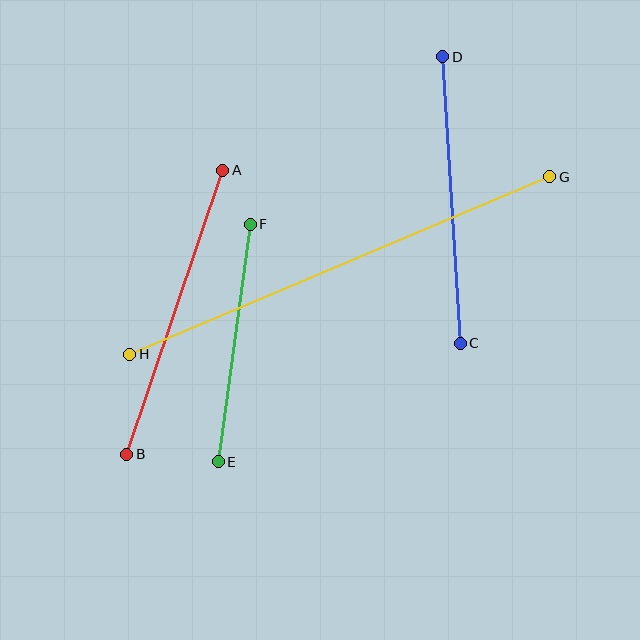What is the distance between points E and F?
The distance is approximately 240 pixels.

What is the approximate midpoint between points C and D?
The midpoint is at approximately (452, 200) pixels.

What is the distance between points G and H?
The distance is approximately 456 pixels.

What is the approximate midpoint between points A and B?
The midpoint is at approximately (175, 312) pixels.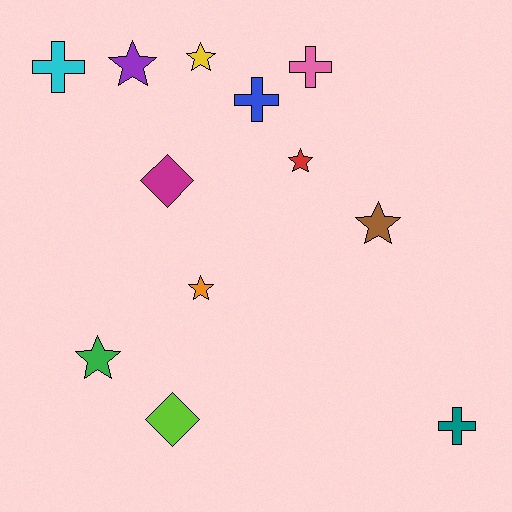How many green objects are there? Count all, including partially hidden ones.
There is 1 green object.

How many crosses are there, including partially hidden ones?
There are 4 crosses.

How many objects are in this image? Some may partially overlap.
There are 12 objects.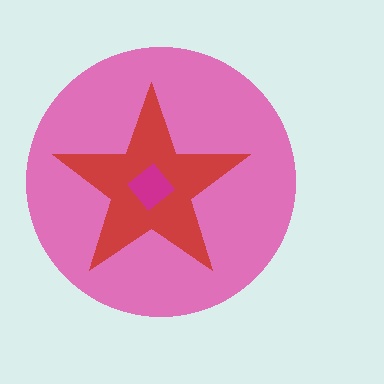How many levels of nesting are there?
3.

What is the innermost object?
The magenta diamond.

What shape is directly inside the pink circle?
The red star.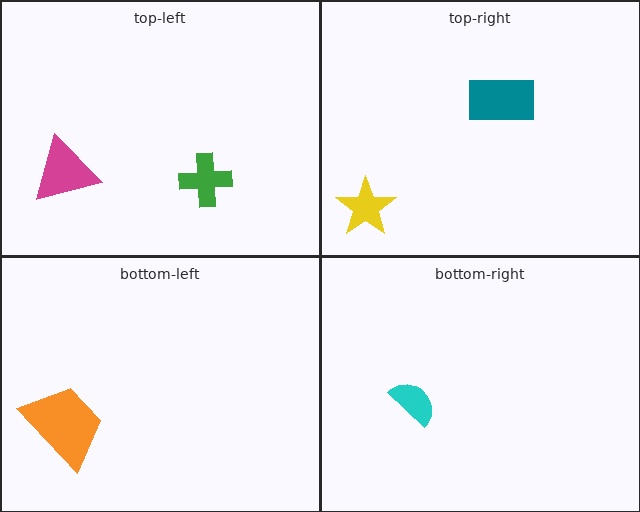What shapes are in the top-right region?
The teal rectangle, the yellow star.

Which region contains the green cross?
The top-left region.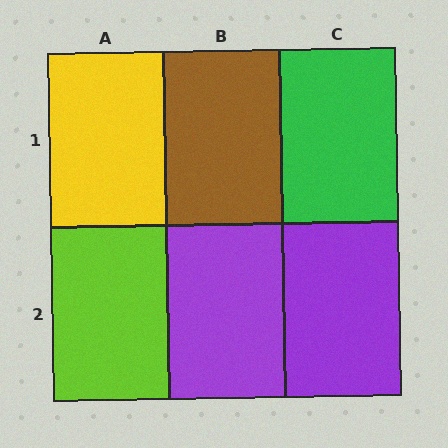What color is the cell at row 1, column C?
Green.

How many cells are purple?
2 cells are purple.